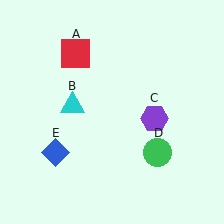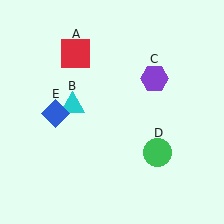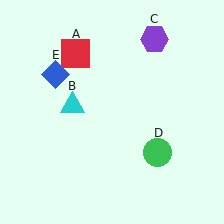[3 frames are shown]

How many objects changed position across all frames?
2 objects changed position: purple hexagon (object C), blue diamond (object E).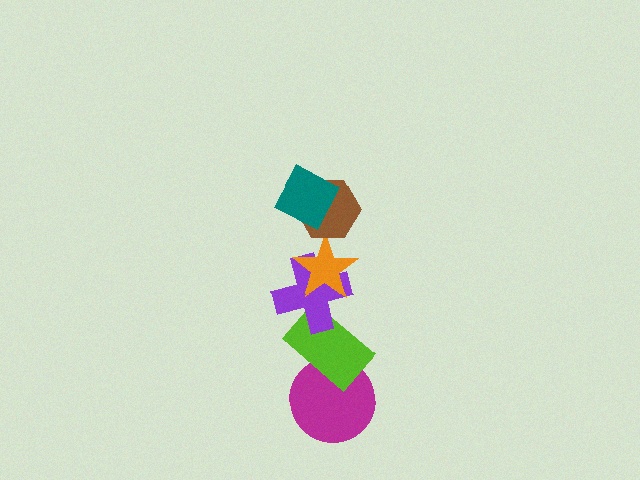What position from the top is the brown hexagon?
The brown hexagon is 2nd from the top.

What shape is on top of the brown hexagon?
The teal diamond is on top of the brown hexagon.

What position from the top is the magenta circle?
The magenta circle is 6th from the top.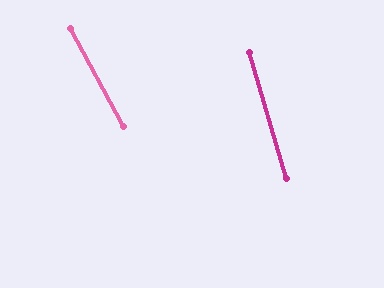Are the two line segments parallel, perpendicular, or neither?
Neither parallel nor perpendicular — they differ by about 13°.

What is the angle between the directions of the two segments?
Approximately 13 degrees.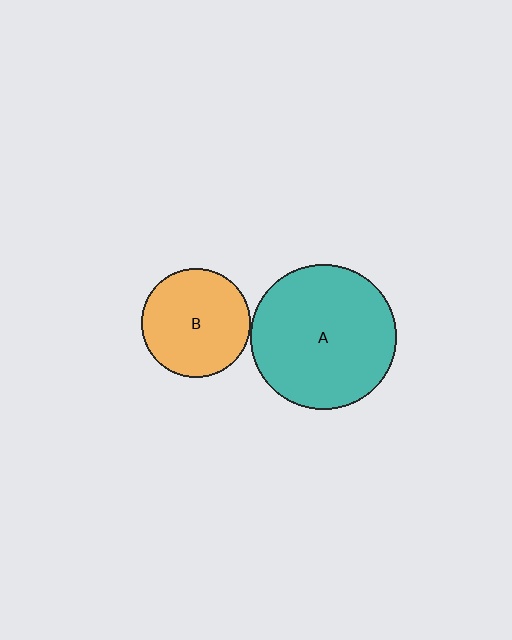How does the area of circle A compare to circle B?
Approximately 1.8 times.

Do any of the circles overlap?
No, none of the circles overlap.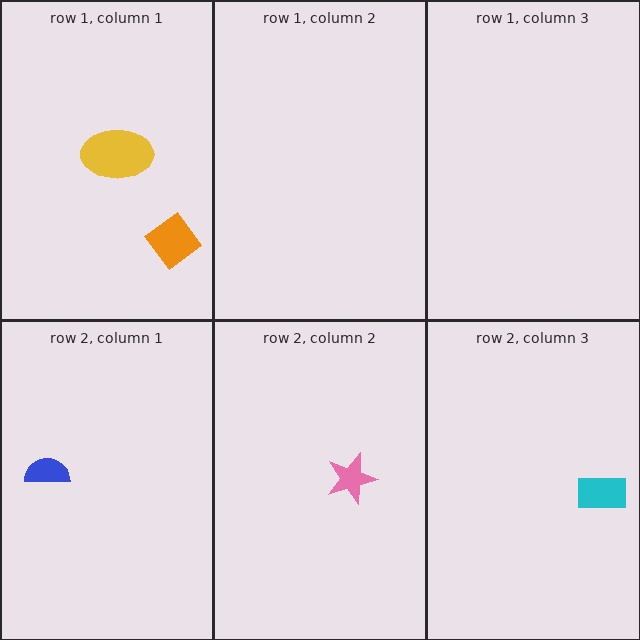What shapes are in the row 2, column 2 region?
The pink star.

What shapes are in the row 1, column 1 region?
The yellow ellipse, the orange diamond.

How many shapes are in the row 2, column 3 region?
1.